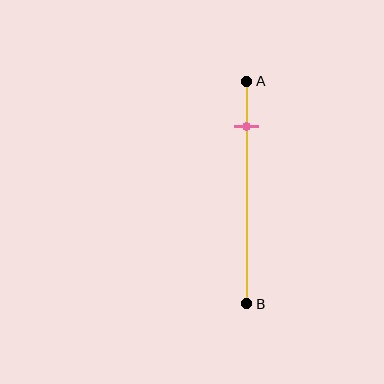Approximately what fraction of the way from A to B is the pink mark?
The pink mark is approximately 20% of the way from A to B.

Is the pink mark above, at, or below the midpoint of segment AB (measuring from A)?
The pink mark is above the midpoint of segment AB.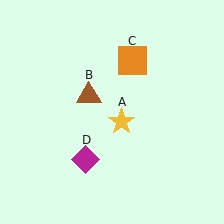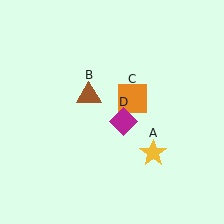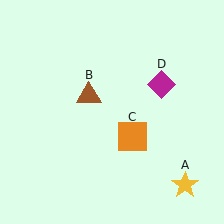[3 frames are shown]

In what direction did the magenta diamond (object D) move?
The magenta diamond (object D) moved up and to the right.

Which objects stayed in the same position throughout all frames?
Brown triangle (object B) remained stationary.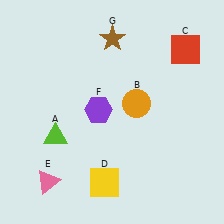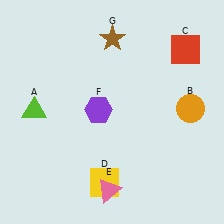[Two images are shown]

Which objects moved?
The objects that moved are: the lime triangle (A), the orange circle (B), the pink triangle (E).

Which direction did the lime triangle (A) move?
The lime triangle (A) moved up.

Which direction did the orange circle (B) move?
The orange circle (B) moved right.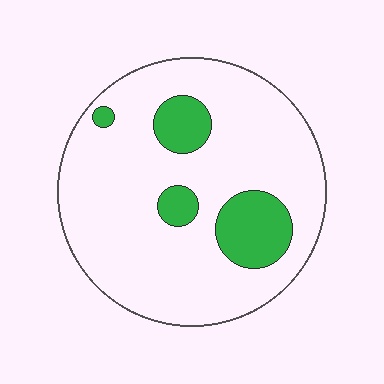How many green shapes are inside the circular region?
4.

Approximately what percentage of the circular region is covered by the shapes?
Approximately 15%.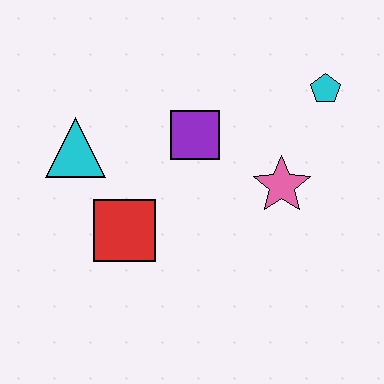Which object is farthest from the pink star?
The cyan triangle is farthest from the pink star.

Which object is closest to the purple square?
The pink star is closest to the purple square.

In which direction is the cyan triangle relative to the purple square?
The cyan triangle is to the left of the purple square.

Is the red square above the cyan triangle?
No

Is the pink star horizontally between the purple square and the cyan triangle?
No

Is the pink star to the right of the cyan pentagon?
No